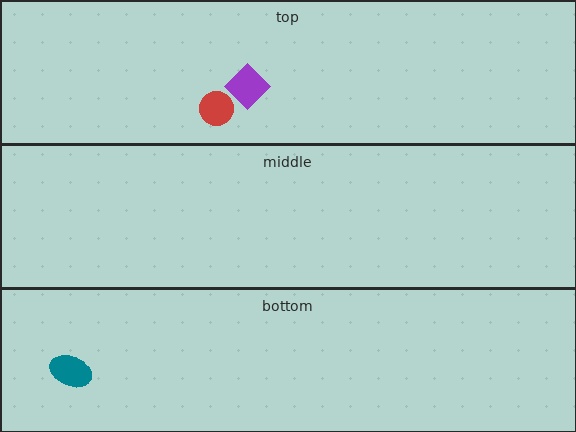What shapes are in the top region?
The red circle, the purple diamond.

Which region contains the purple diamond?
The top region.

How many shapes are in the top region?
2.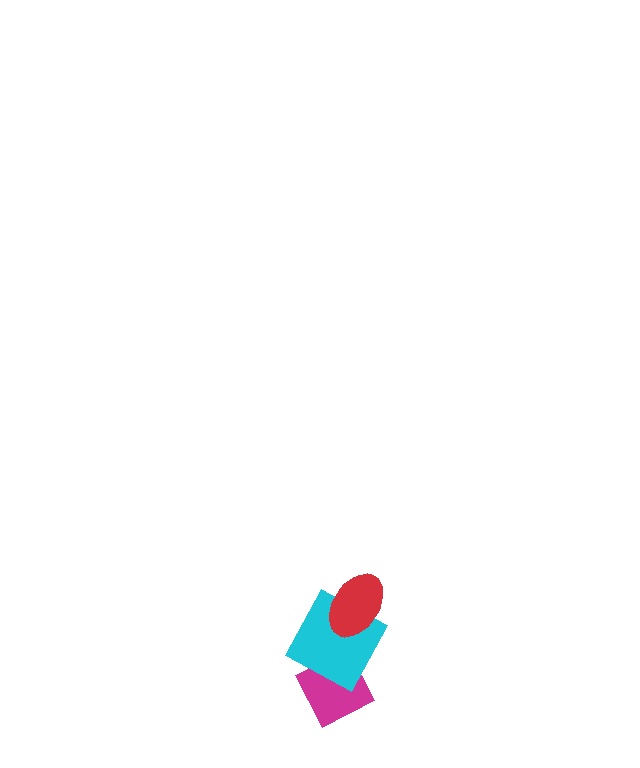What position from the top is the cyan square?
The cyan square is 2nd from the top.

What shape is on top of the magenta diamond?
The cyan square is on top of the magenta diamond.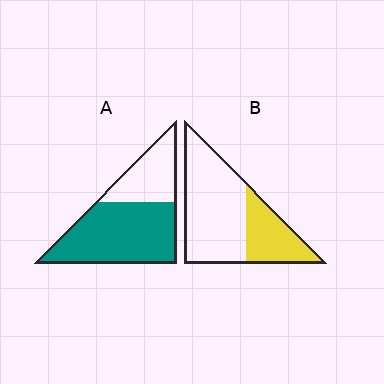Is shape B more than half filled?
No.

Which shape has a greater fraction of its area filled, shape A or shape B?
Shape A.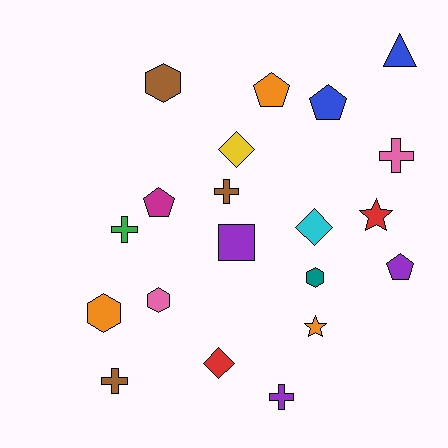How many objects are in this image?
There are 20 objects.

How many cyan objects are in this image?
There is 1 cyan object.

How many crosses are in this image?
There are 5 crosses.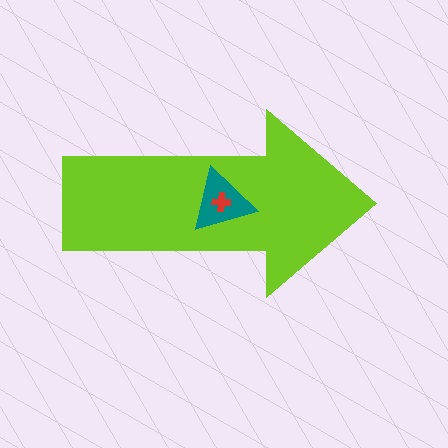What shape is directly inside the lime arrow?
The teal triangle.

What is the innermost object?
The red cross.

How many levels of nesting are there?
3.